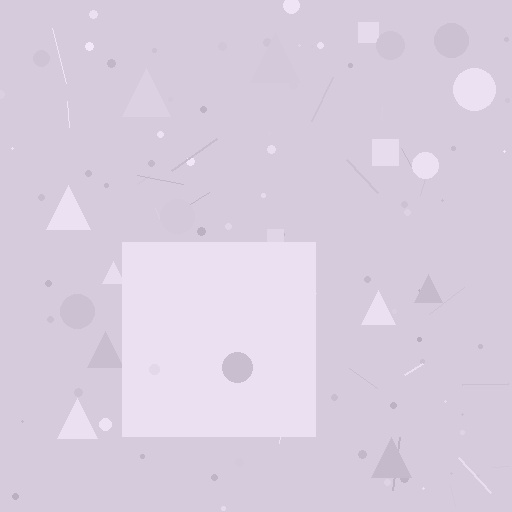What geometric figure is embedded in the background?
A square is embedded in the background.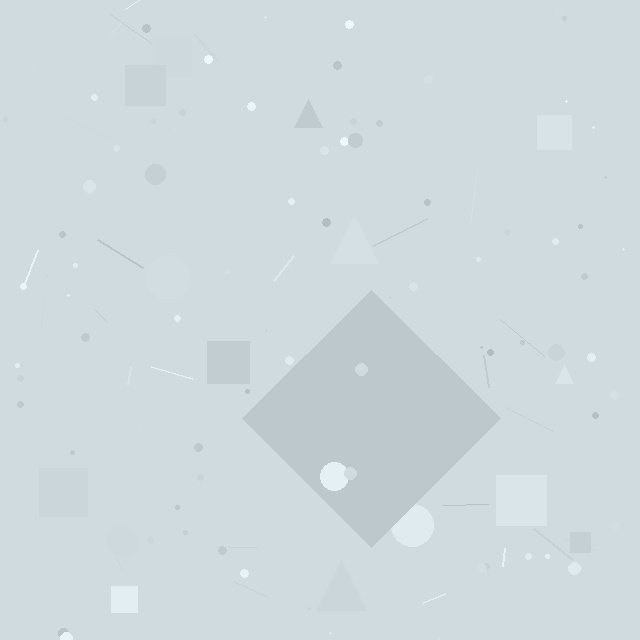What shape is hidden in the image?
A diamond is hidden in the image.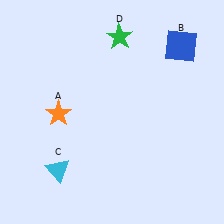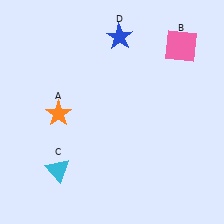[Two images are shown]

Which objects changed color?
B changed from blue to pink. D changed from green to blue.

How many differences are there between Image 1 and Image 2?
There are 2 differences between the two images.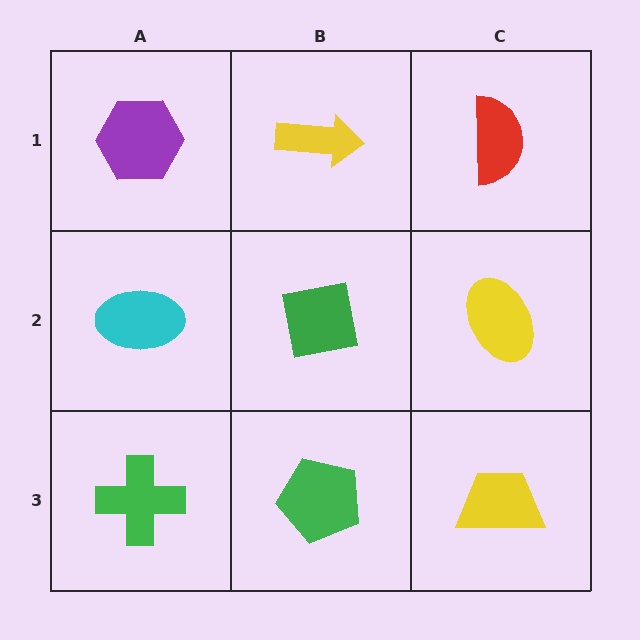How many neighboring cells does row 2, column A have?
3.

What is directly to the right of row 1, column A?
A yellow arrow.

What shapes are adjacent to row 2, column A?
A purple hexagon (row 1, column A), a green cross (row 3, column A), a green square (row 2, column B).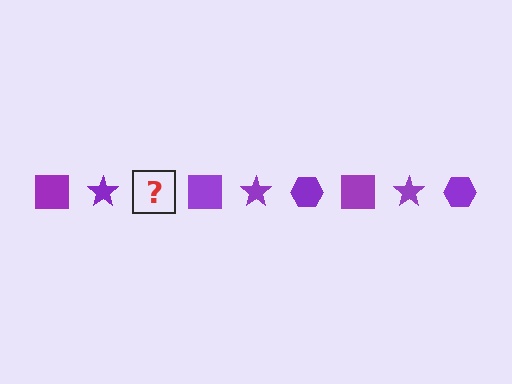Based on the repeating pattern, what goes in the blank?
The blank should be a purple hexagon.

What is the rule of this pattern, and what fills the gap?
The rule is that the pattern cycles through square, star, hexagon shapes in purple. The gap should be filled with a purple hexagon.